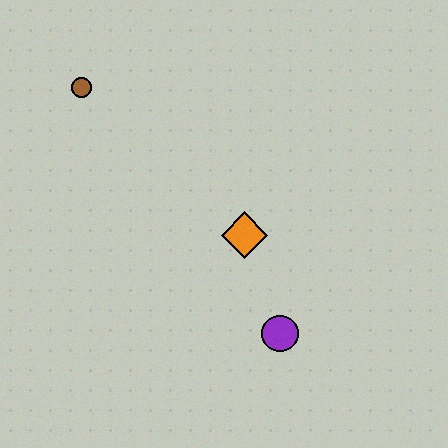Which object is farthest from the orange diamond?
The brown circle is farthest from the orange diamond.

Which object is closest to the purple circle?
The orange diamond is closest to the purple circle.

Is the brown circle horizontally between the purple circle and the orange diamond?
No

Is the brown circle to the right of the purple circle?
No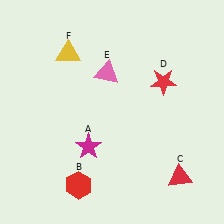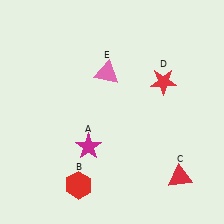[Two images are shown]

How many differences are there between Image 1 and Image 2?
There is 1 difference between the two images.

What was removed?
The yellow triangle (F) was removed in Image 2.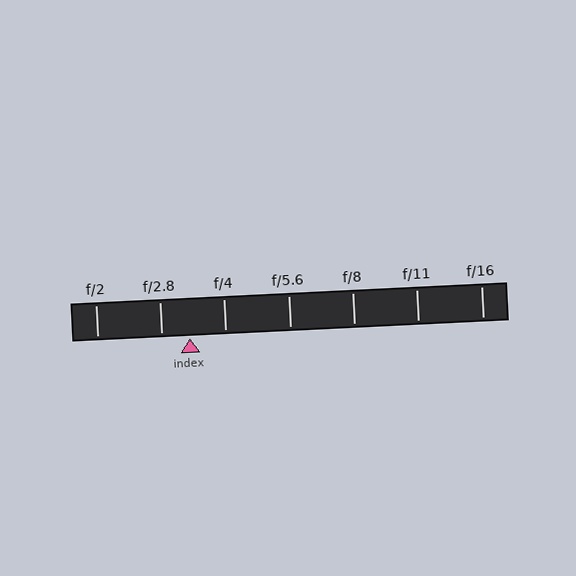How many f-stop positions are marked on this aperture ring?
There are 7 f-stop positions marked.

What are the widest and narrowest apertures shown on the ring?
The widest aperture shown is f/2 and the narrowest is f/16.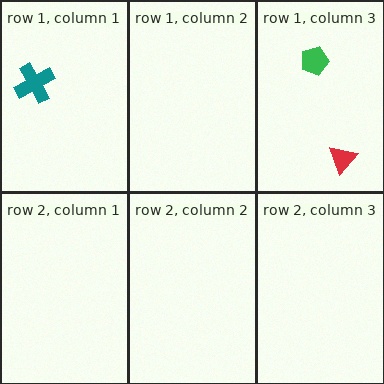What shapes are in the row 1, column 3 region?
The red triangle, the green pentagon.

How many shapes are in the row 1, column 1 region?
1.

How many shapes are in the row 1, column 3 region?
2.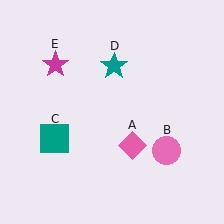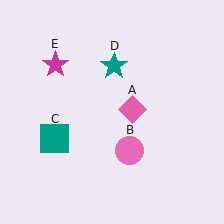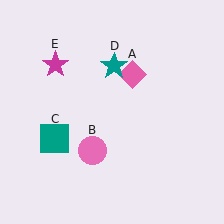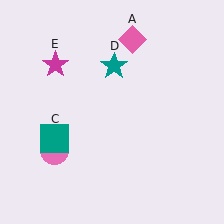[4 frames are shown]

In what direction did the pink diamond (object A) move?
The pink diamond (object A) moved up.